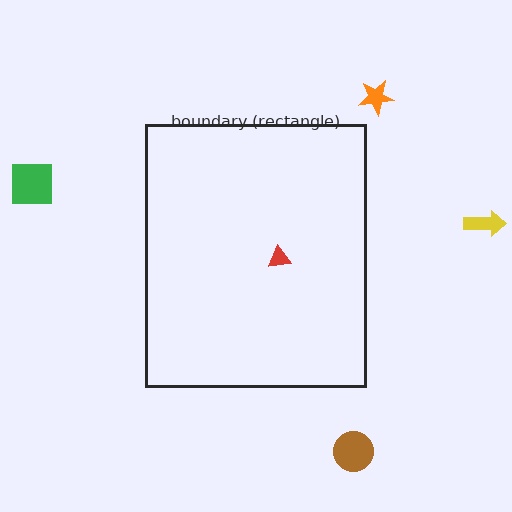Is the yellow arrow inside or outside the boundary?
Outside.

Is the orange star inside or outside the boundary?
Outside.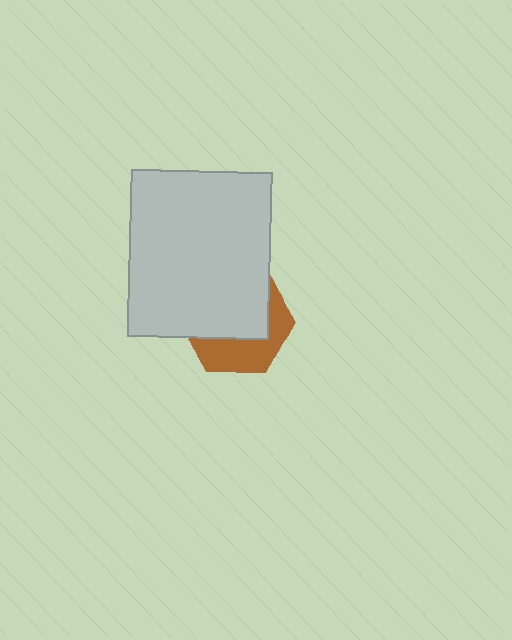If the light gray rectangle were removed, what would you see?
You would see the complete brown hexagon.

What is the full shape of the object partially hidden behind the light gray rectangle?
The partially hidden object is a brown hexagon.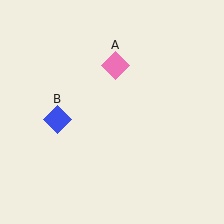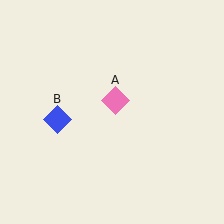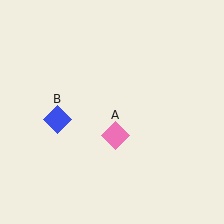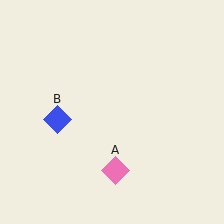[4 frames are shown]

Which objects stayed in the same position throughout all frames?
Blue diamond (object B) remained stationary.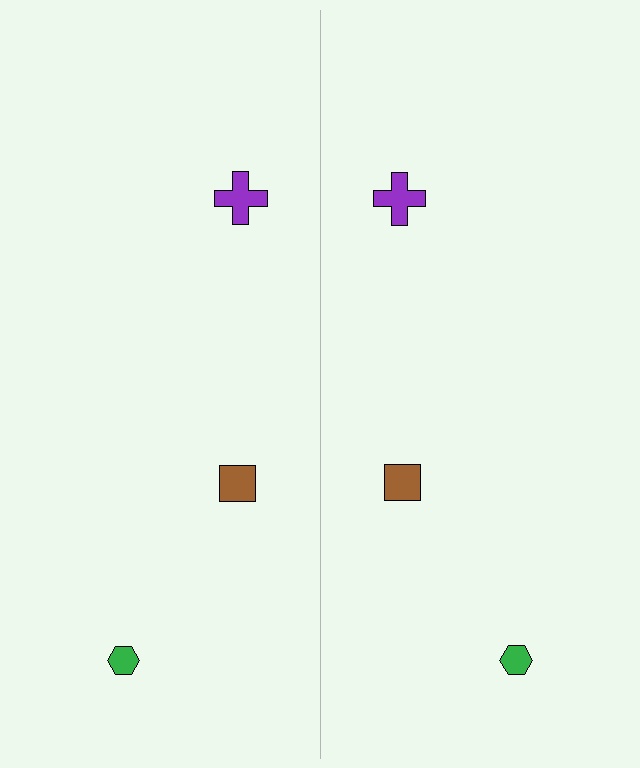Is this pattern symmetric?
Yes, this pattern has bilateral (reflection) symmetry.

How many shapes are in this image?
There are 6 shapes in this image.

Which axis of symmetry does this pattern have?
The pattern has a vertical axis of symmetry running through the center of the image.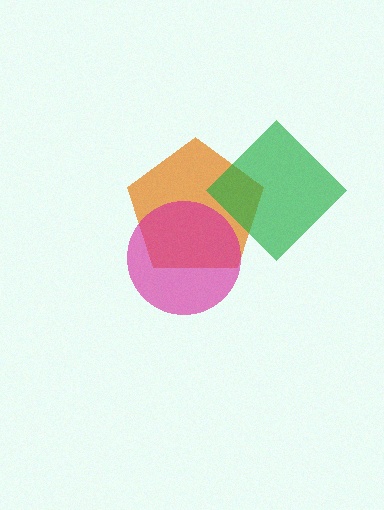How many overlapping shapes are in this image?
There are 3 overlapping shapes in the image.